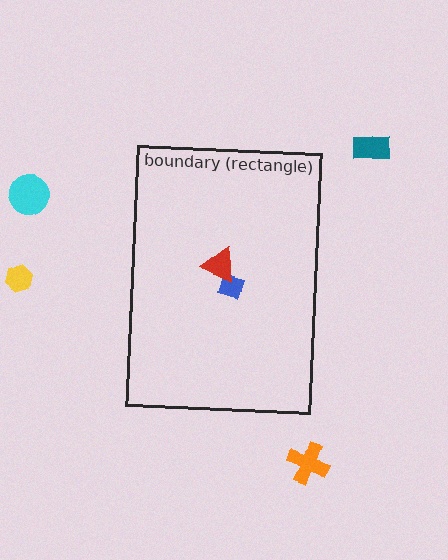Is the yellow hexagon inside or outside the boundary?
Outside.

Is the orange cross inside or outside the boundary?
Outside.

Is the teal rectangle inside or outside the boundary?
Outside.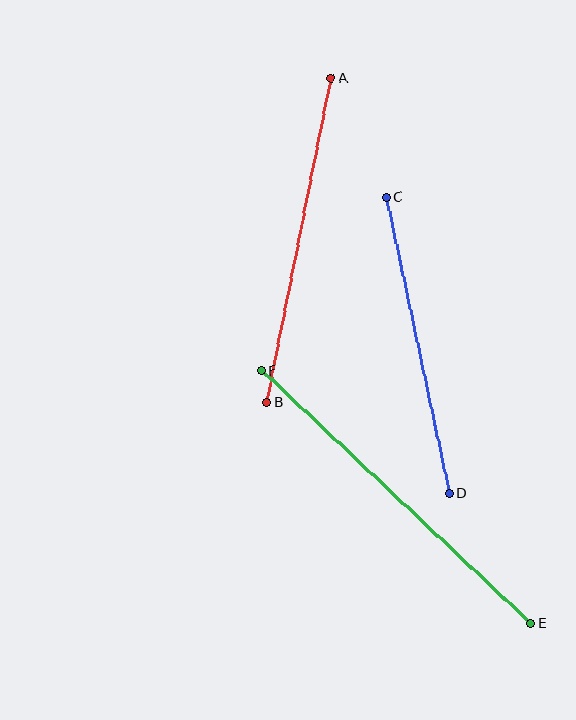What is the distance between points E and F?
The distance is approximately 369 pixels.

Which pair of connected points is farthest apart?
Points E and F are farthest apart.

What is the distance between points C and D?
The distance is approximately 303 pixels.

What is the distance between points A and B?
The distance is approximately 331 pixels.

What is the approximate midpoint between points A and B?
The midpoint is at approximately (299, 240) pixels.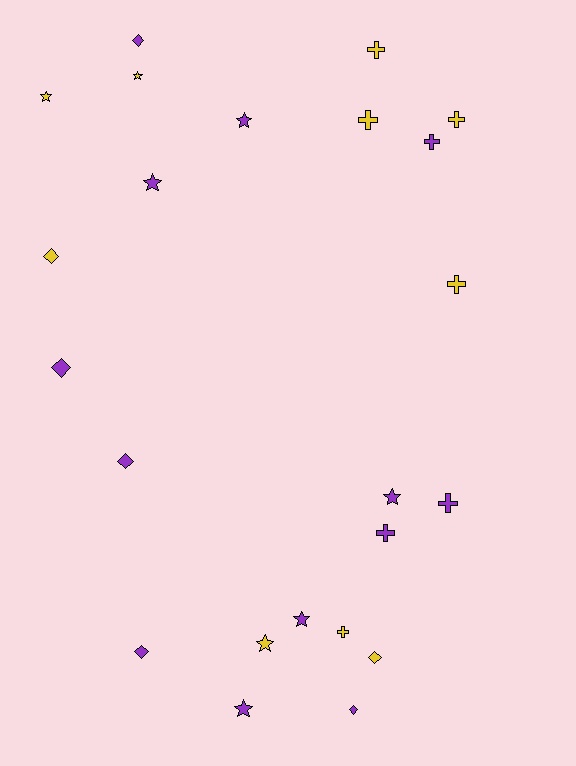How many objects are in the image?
There are 23 objects.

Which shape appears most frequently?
Cross, with 8 objects.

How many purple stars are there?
There are 5 purple stars.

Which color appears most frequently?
Purple, with 13 objects.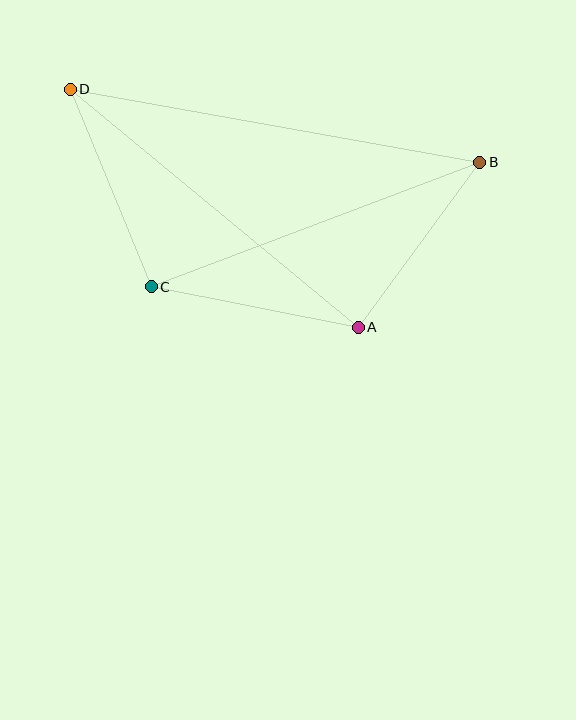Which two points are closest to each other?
Points A and B are closest to each other.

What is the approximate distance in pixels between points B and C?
The distance between B and C is approximately 351 pixels.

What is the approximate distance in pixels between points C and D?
The distance between C and D is approximately 213 pixels.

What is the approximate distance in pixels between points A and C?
The distance between A and C is approximately 211 pixels.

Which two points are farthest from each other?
Points B and D are farthest from each other.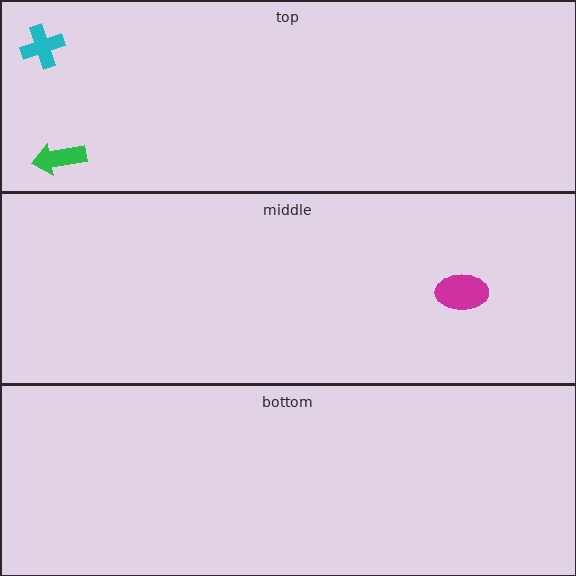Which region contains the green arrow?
The top region.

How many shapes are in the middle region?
1.